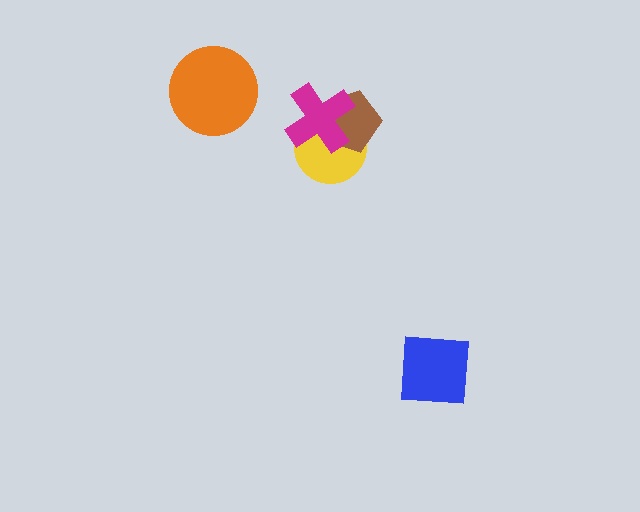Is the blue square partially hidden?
No, no other shape covers it.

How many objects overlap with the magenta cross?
2 objects overlap with the magenta cross.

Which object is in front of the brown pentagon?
The magenta cross is in front of the brown pentagon.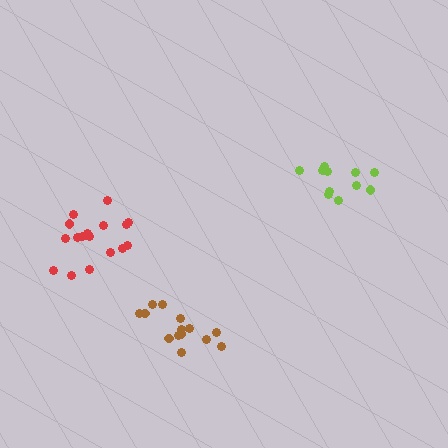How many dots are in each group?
Group 1: 17 dots, Group 2: 12 dots, Group 3: 14 dots (43 total).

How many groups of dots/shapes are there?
There are 3 groups.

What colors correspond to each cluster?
The clusters are colored: red, lime, brown.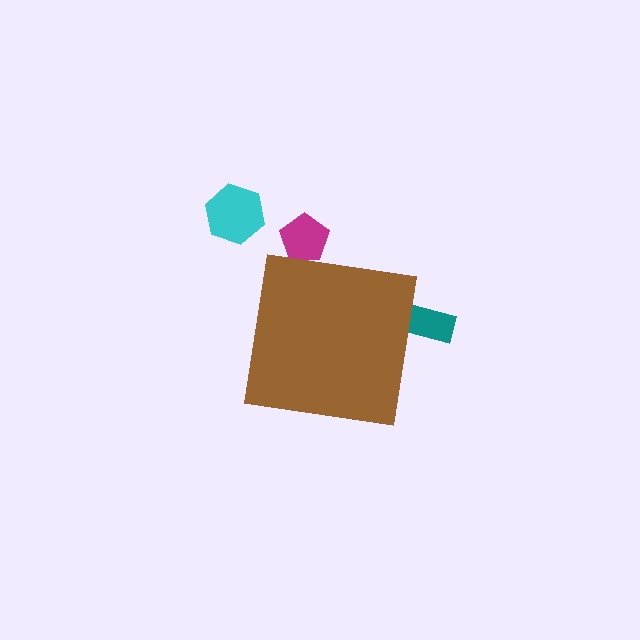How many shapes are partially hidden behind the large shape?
2 shapes are partially hidden.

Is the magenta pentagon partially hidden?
Yes, the magenta pentagon is partially hidden behind the brown square.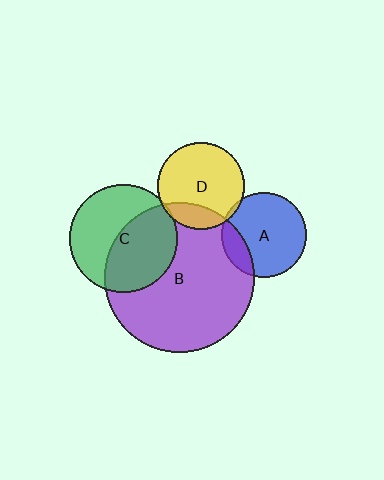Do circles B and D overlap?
Yes.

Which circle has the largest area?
Circle B (purple).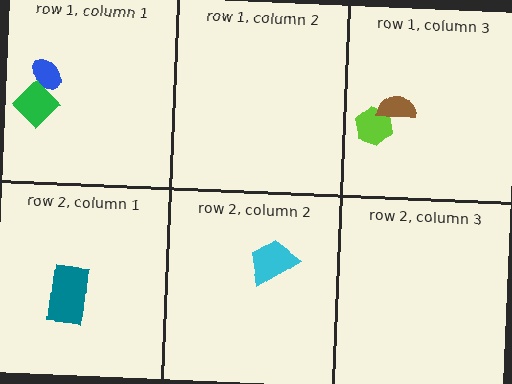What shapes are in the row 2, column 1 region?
The teal rectangle.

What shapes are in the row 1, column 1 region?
The blue ellipse, the green diamond.